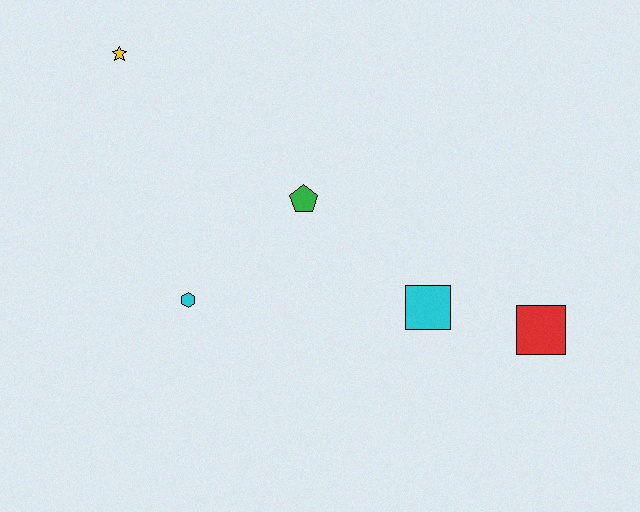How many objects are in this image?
There are 5 objects.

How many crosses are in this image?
There are no crosses.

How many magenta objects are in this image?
There are no magenta objects.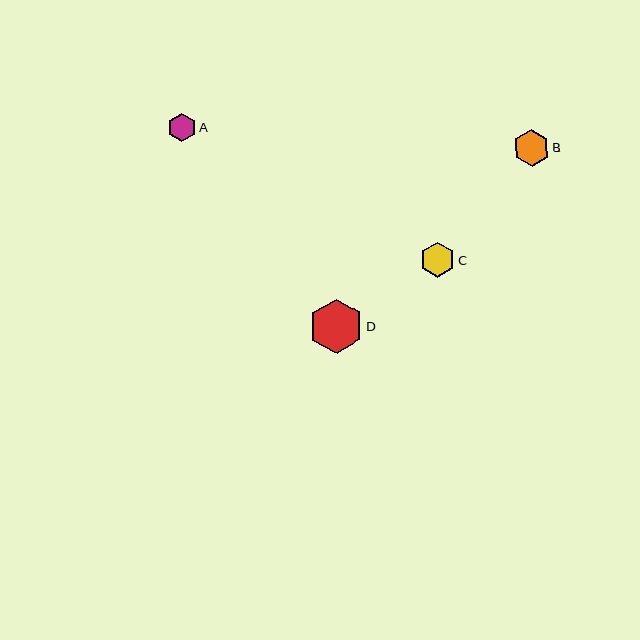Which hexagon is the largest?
Hexagon D is the largest with a size of approximately 54 pixels.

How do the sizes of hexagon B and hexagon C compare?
Hexagon B and hexagon C are approximately the same size.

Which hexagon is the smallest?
Hexagon A is the smallest with a size of approximately 29 pixels.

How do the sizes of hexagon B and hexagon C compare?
Hexagon B and hexagon C are approximately the same size.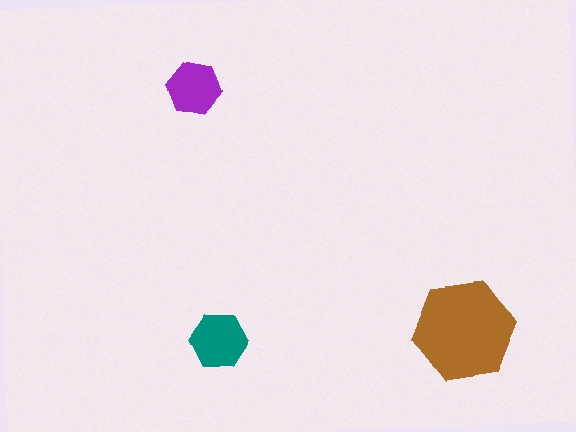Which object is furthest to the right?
The brown hexagon is rightmost.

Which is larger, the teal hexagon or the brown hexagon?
The brown one.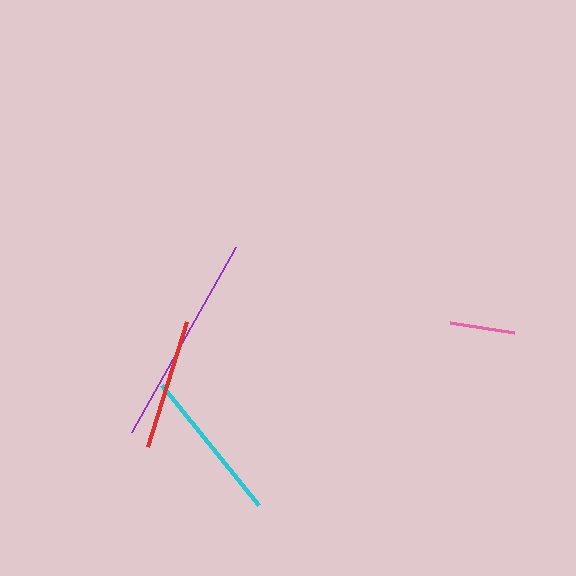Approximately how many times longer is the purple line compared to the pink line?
The purple line is approximately 3.3 times the length of the pink line.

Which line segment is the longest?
The purple line is the longest at approximately 211 pixels.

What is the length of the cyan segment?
The cyan segment is approximately 154 pixels long.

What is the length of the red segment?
The red segment is approximately 131 pixels long.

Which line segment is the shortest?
The pink line is the shortest at approximately 65 pixels.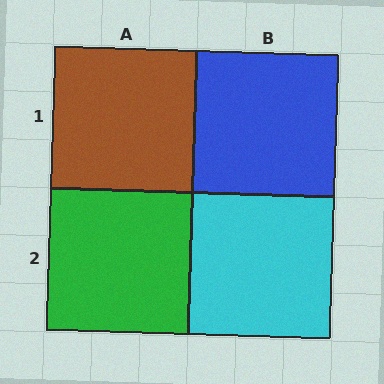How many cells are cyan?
1 cell is cyan.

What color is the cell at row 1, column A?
Brown.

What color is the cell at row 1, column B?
Blue.